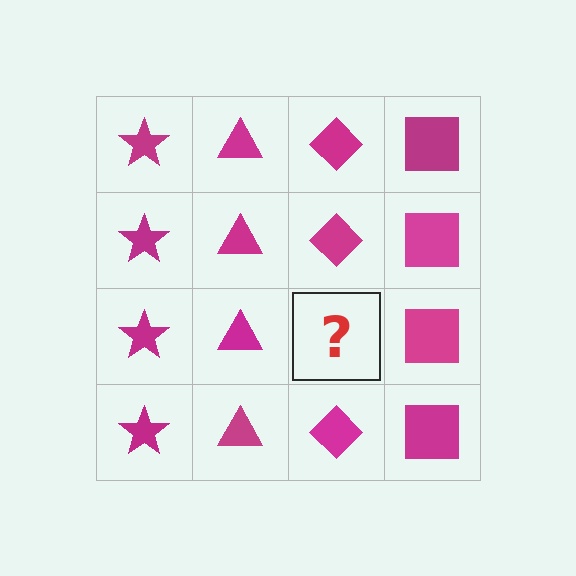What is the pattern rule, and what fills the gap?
The rule is that each column has a consistent shape. The gap should be filled with a magenta diamond.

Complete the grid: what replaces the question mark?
The question mark should be replaced with a magenta diamond.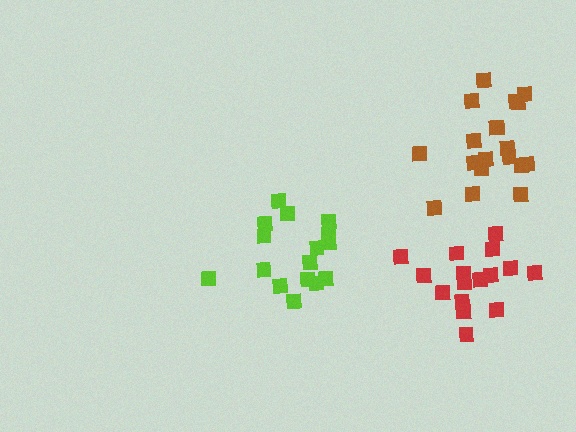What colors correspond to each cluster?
The clusters are colored: lime, brown, red.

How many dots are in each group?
Group 1: 16 dots, Group 2: 19 dots, Group 3: 16 dots (51 total).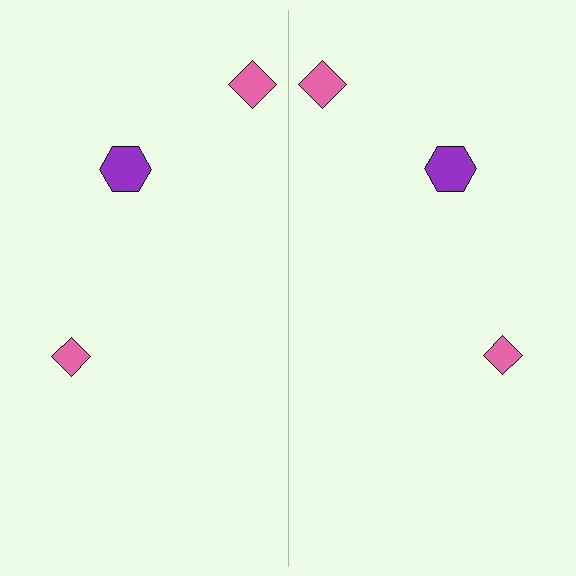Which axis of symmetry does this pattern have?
The pattern has a vertical axis of symmetry running through the center of the image.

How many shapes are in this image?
There are 6 shapes in this image.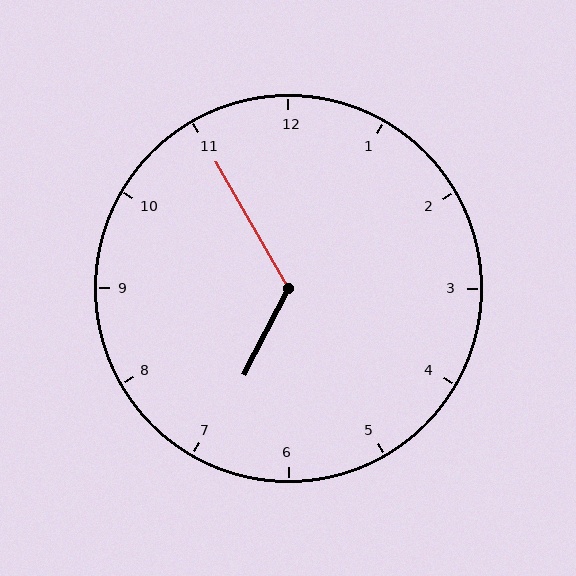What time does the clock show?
6:55.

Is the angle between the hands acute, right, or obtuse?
It is obtuse.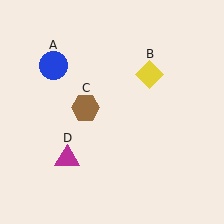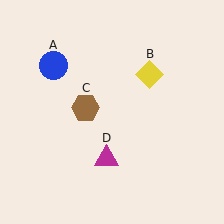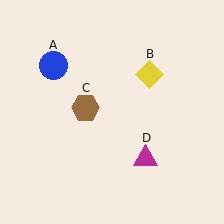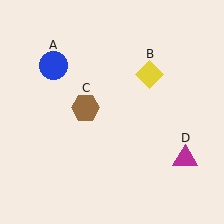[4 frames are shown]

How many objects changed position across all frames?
1 object changed position: magenta triangle (object D).